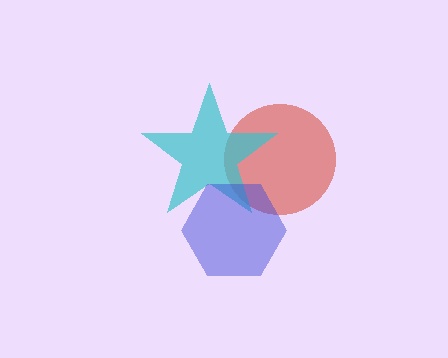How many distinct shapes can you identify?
There are 3 distinct shapes: a red circle, a cyan star, a blue hexagon.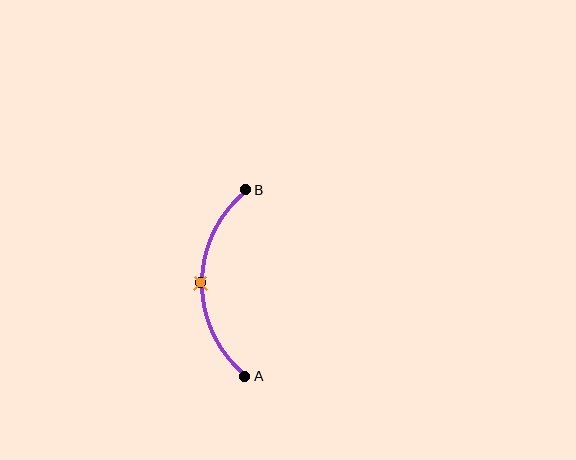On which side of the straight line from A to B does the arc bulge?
The arc bulges to the left of the straight line connecting A and B.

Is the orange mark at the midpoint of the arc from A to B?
Yes. The orange mark lies on the arc at equal arc-length from both A and B — it is the arc midpoint.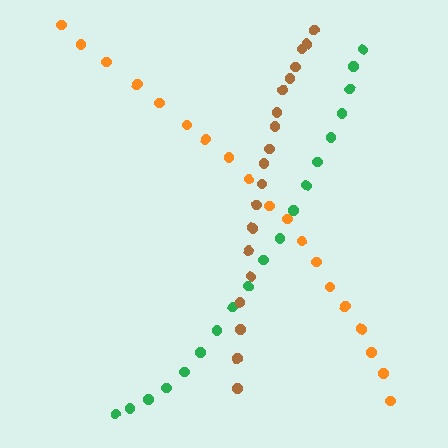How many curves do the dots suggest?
There are 3 distinct paths.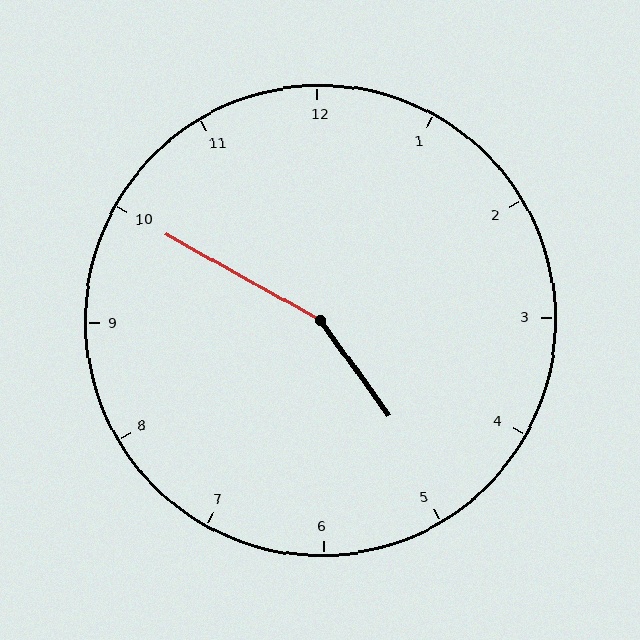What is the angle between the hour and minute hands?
Approximately 155 degrees.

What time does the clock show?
4:50.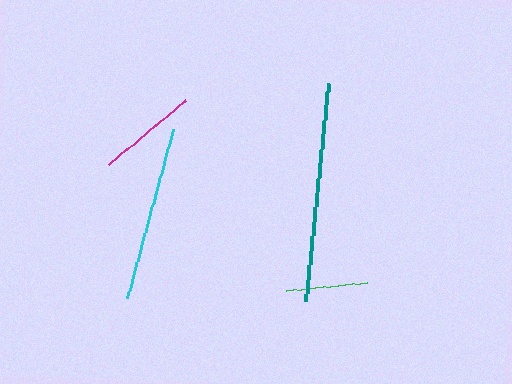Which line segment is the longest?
The teal line is the longest at approximately 219 pixels.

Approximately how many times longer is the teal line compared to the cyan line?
The teal line is approximately 1.2 times the length of the cyan line.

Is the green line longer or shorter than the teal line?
The teal line is longer than the green line.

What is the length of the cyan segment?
The cyan segment is approximately 175 pixels long.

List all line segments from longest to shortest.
From longest to shortest: teal, cyan, magenta, green.